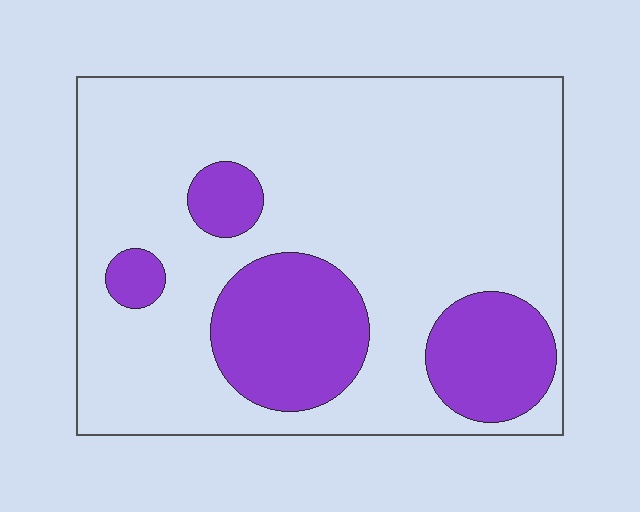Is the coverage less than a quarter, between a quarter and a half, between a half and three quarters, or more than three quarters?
Less than a quarter.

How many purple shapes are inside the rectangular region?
4.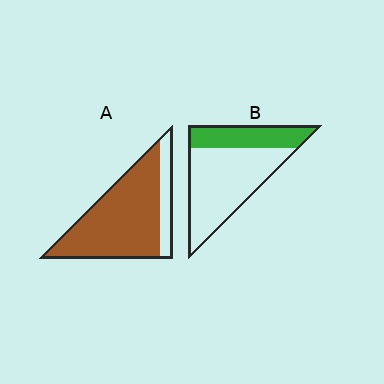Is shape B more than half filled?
No.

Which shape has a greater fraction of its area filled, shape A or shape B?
Shape A.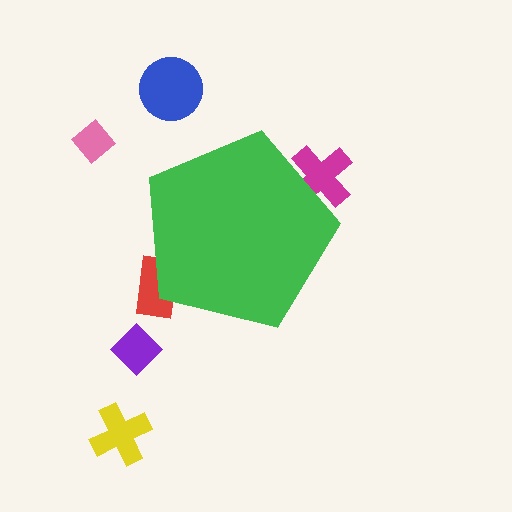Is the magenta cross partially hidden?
Yes, the magenta cross is partially hidden behind the green pentagon.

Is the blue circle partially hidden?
No, the blue circle is fully visible.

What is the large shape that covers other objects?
A green pentagon.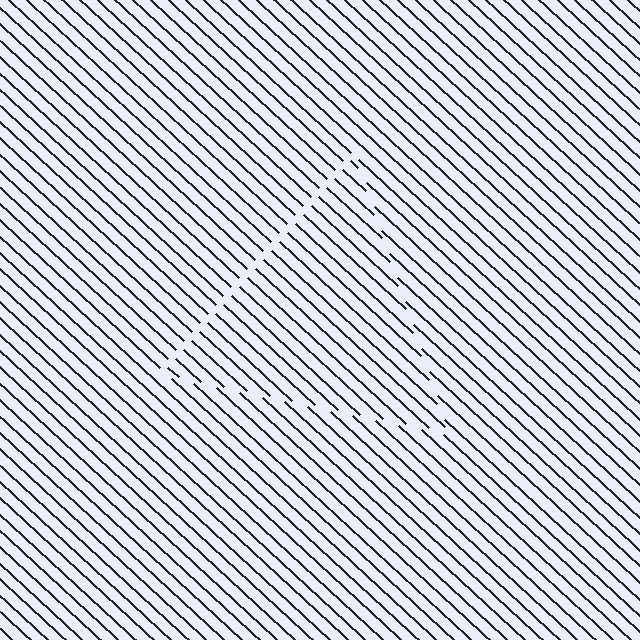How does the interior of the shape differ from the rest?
The interior of the shape contains the same grating, shifted by half a period — the contour is defined by the phase discontinuity where line-ends from the inner and outer gratings abut.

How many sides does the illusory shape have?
3 sides — the line-ends trace a triangle.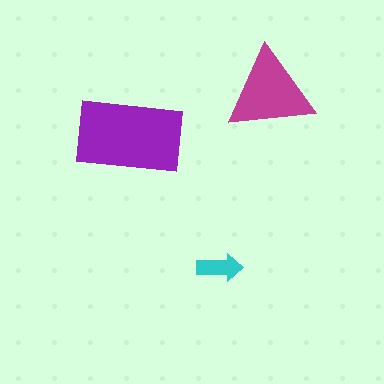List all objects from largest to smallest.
The purple rectangle, the magenta triangle, the cyan arrow.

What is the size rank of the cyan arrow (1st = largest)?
3rd.